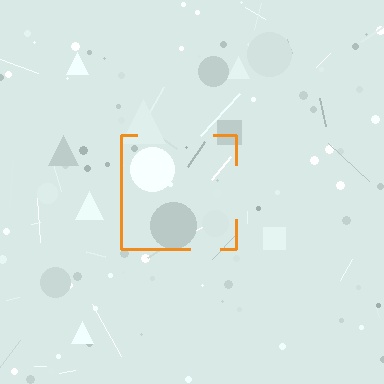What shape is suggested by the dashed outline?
The dashed outline suggests a square.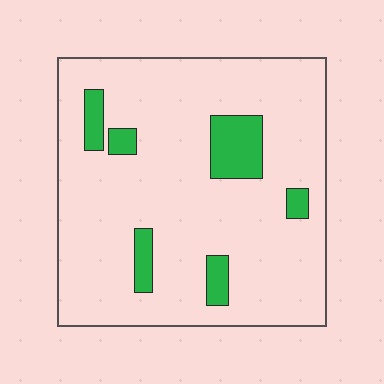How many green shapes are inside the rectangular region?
6.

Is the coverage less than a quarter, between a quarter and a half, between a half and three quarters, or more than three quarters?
Less than a quarter.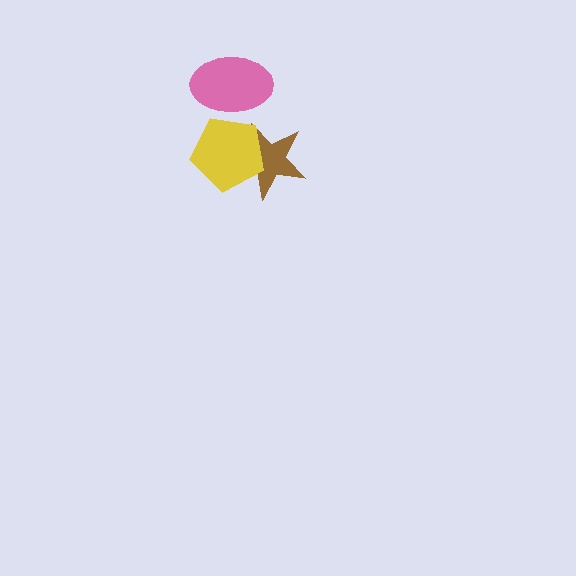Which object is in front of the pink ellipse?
The yellow pentagon is in front of the pink ellipse.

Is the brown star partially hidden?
Yes, it is partially covered by another shape.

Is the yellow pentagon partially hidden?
No, no other shape covers it.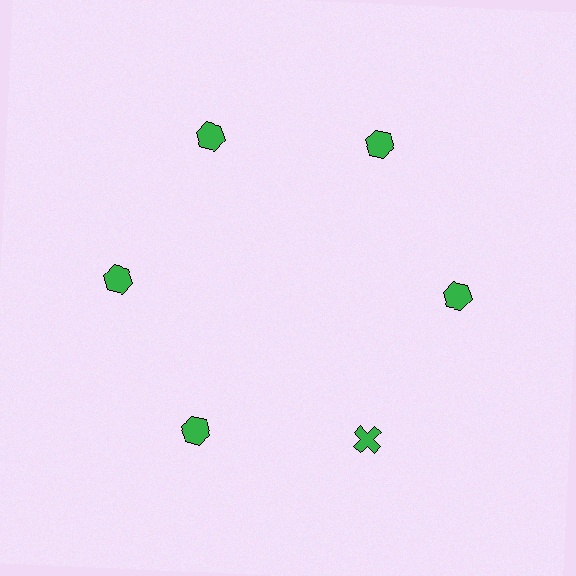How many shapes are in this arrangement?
There are 6 shapes arranged in a ring pattern.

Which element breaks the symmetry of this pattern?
The green cross at roughly the 5 o'clock position breaks the symmetry. All other shapes are green hexagons.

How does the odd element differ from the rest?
It has a different shape: cross instead of hexagon.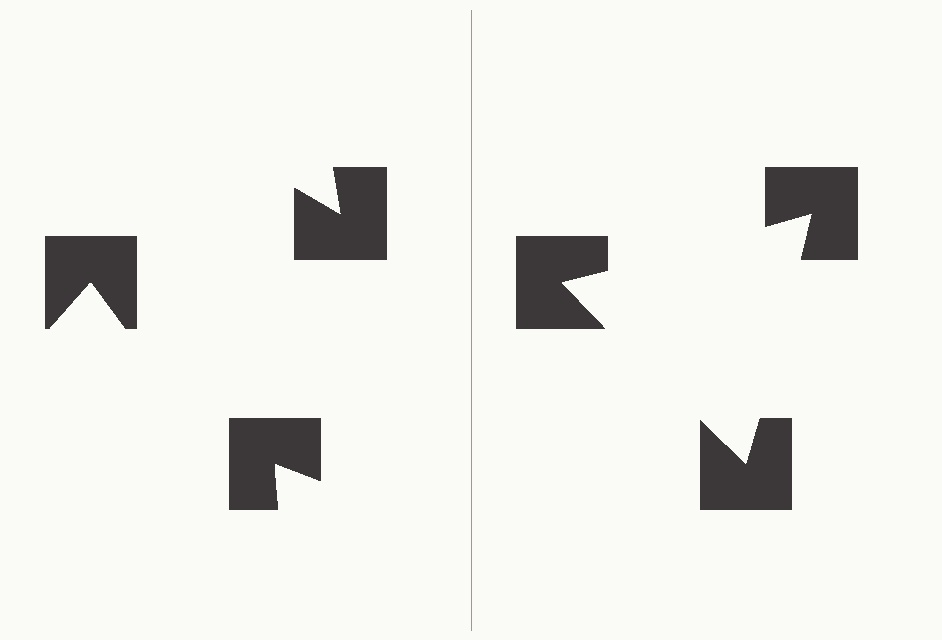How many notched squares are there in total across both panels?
6 — 3 on each side.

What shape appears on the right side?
An illusory triangle.